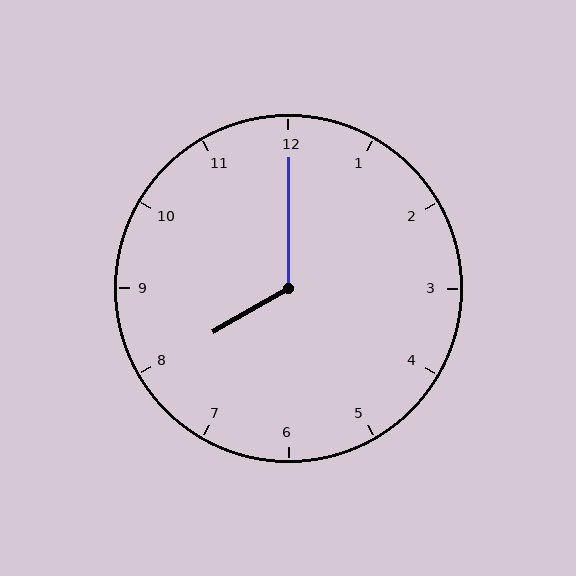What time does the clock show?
8:00.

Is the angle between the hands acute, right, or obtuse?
It is obtuse.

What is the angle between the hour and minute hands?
Approximately 120 degrees.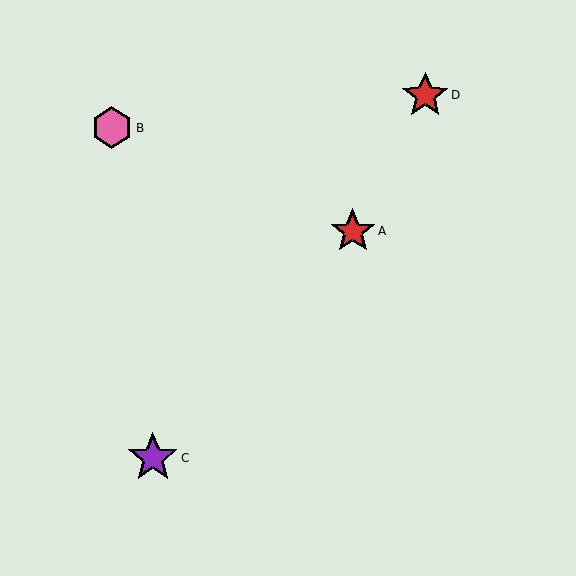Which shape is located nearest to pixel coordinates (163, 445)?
The purple star (labeled C) at (153, 458) is nearest to that location.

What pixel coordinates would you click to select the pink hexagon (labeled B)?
Click at (112, 128) to select the pink hexagon B.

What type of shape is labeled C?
Shape C is a purple star.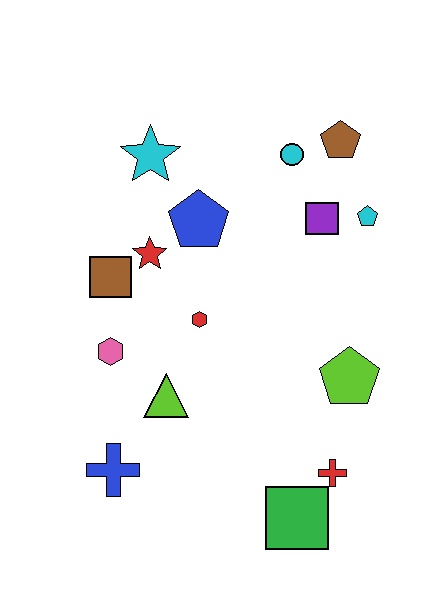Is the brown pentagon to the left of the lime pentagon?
Yes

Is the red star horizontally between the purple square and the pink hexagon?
Yes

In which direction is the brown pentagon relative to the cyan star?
The brown pentagon is to the right of the cyan star.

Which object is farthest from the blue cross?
The brown pentagon is farthest from the blue cross.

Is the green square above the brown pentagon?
No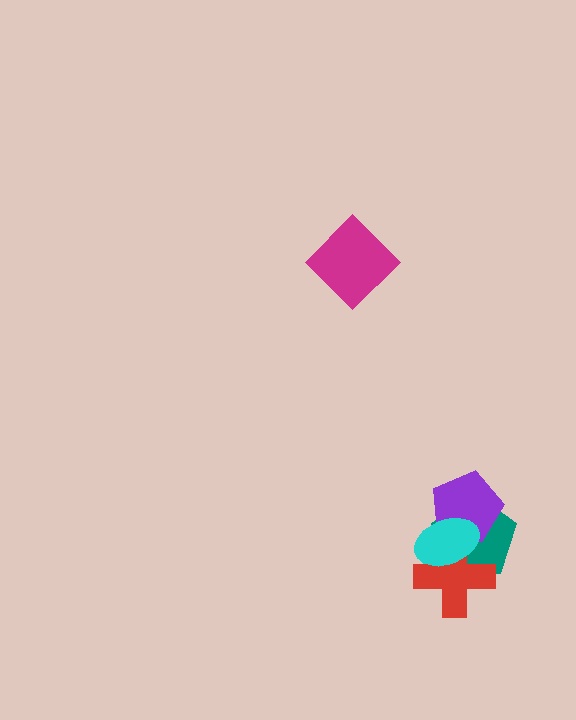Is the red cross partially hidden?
Yes, it is partially covered by another shape.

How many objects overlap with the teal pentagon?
3 objects overlap with the teal pentagon.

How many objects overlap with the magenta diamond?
0 objects overlap with the magenta diamond.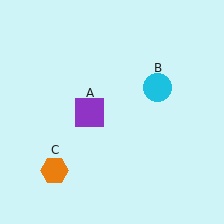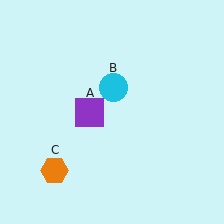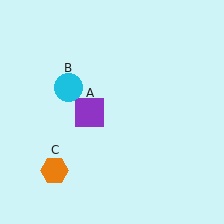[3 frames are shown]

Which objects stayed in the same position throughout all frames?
Purple square (object A) and orange hexagon (object C) remained stationary.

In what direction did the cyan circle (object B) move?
The cyan circle (object B) moved left.